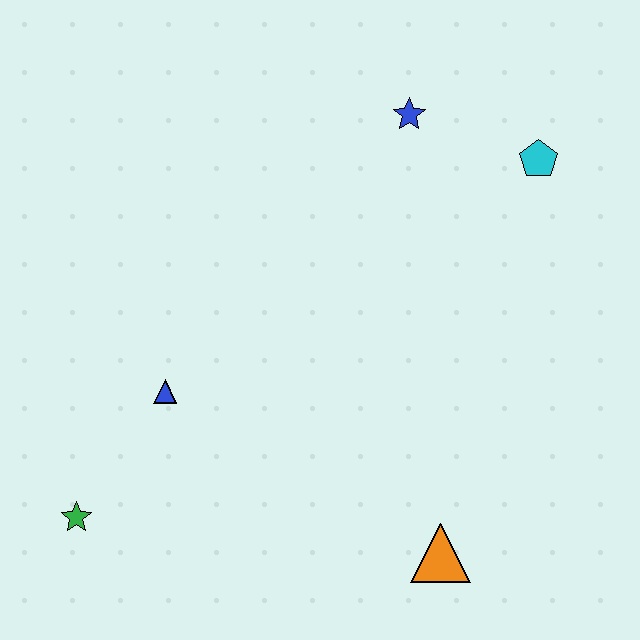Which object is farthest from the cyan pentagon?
The green star is farthest from the cyan pentagon.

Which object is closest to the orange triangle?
The blue triangle is closest to the orange triangle.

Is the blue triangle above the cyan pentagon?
No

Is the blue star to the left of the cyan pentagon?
Yes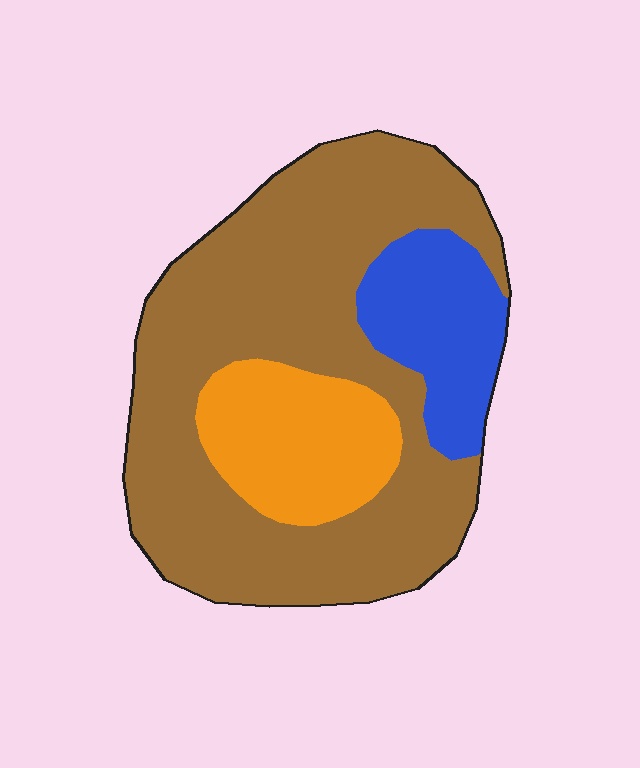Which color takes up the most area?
Brown, at roughly 65%.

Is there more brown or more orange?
Brown.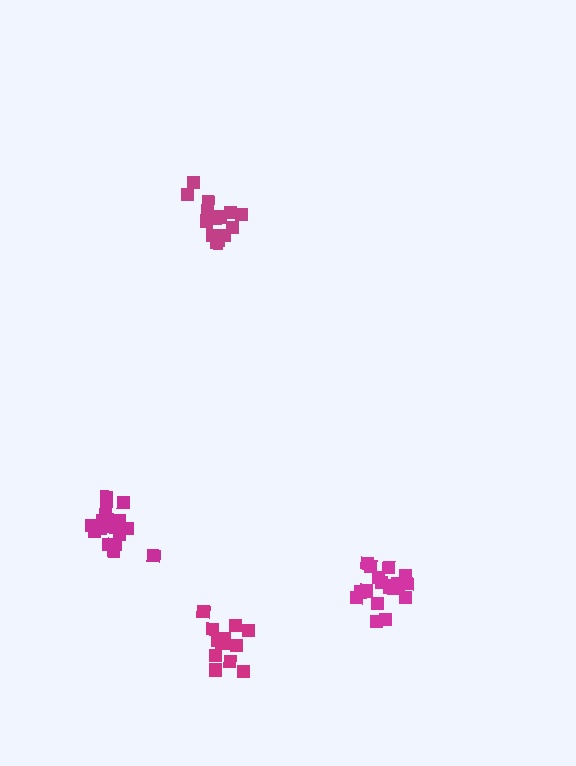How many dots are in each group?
Group 1: 16 dots, Group 2: 18 dots, Group 3: 18 dots, Group 4: 14 dots (66 total).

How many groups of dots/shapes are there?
There are 4 groups.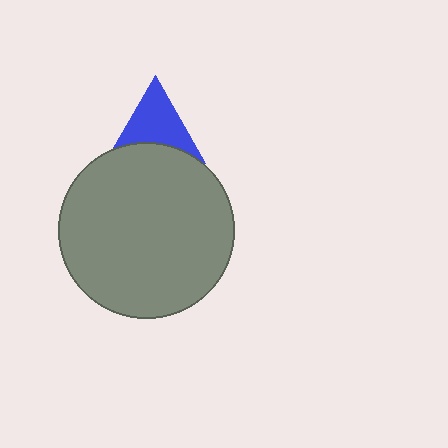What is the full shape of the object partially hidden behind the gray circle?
The partially hidden object is a blue triangle.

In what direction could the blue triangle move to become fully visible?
The blue triangle could move up. That would shift it out from behind the gray circle entirely.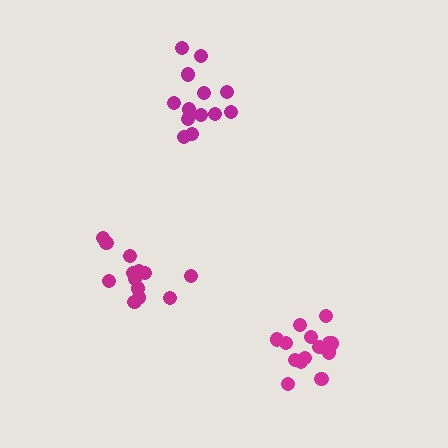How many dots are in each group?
Group 1: 13 dots, Group 2: 14 dots, Group 3: 13 dots (40 total).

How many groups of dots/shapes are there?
There are 3 groups.